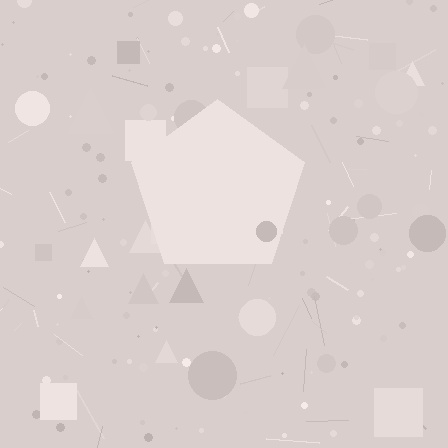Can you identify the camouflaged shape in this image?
The camouflaged shape is a pentagon.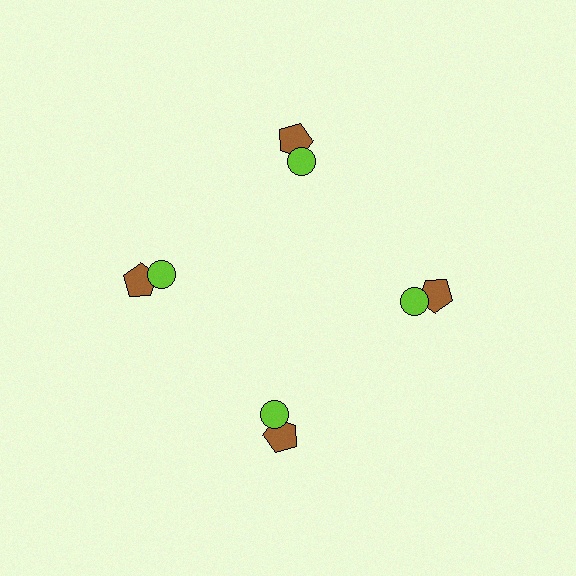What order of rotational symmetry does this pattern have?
This pattern has 4-fold rotational symmetry.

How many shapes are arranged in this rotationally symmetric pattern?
There are 8 shapes, arranged in 4 groups of 2.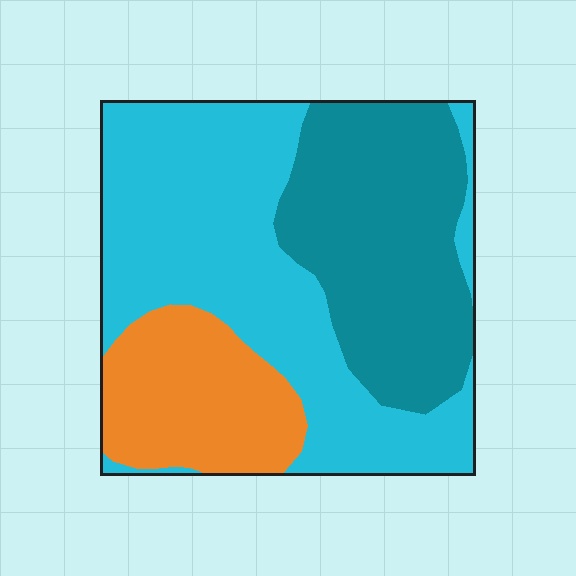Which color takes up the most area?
Cyan, at roughly 50%.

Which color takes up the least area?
Orange, at roughly 20%.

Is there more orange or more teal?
Teal.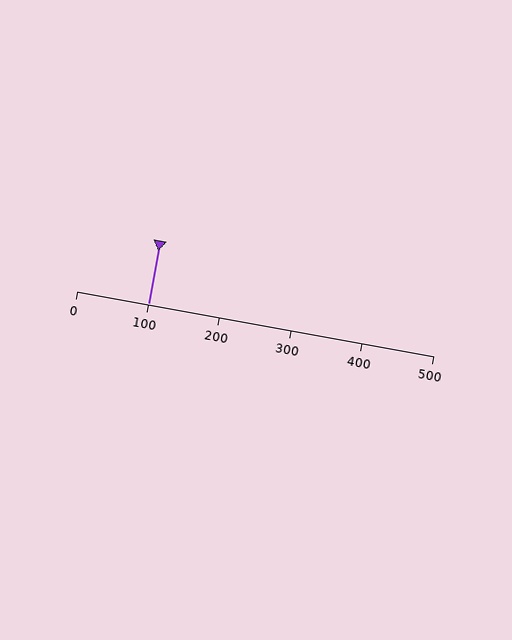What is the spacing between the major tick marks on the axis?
The major ticks are spaced 100 apart.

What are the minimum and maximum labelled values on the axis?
The axis runs from 0 to 500.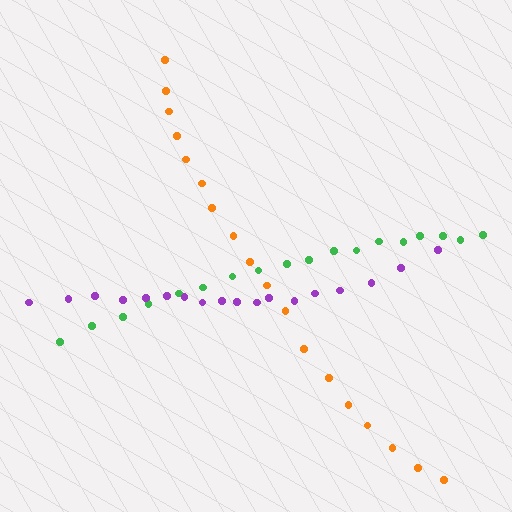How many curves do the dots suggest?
There are 3 distinct paths.